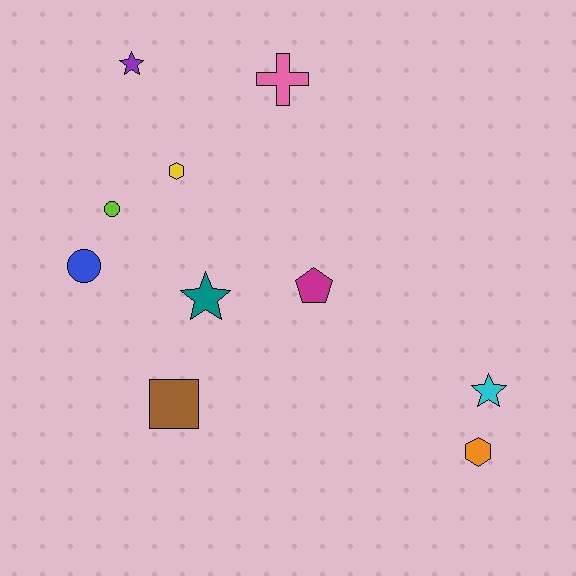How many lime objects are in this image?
There is 1 lime object.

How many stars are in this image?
There are 3 stars.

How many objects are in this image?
There are 10 objects.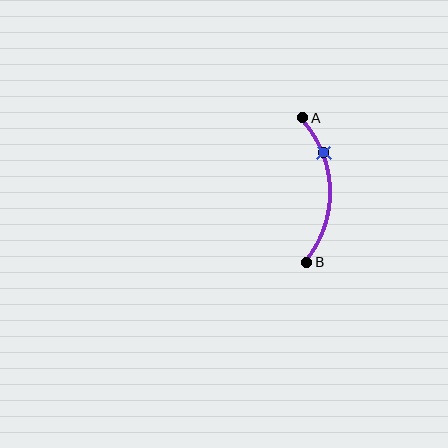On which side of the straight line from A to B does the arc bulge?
The arc bulges to the right of the straight line connecting A and B.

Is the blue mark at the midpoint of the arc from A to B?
No. The blue mark lies on the arc but is closer to endpoint A. The arc midpoint would be at the point on the curve equidistant along the arc from both A and B.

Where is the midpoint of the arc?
The arc midpoint is the point on the curve farthest from the straight line joining A and B. It sits to the right of that line.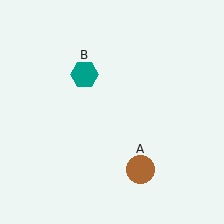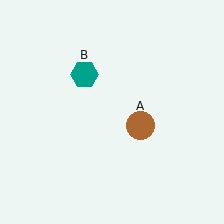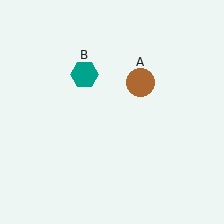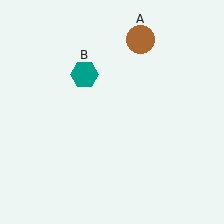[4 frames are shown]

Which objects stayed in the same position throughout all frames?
Teal hexagon (object B) remained stationary.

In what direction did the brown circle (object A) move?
The brown circle (object A) moved up.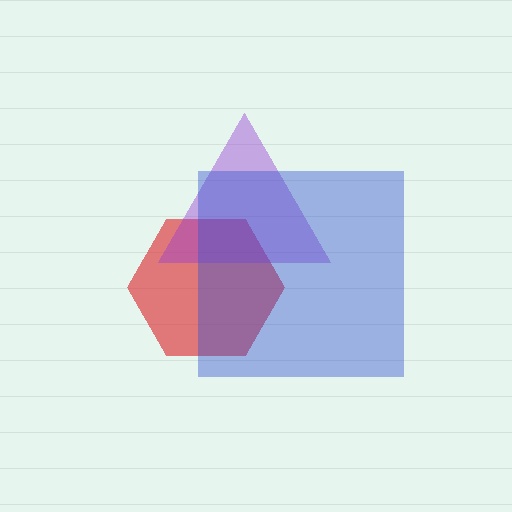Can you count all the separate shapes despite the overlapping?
Yes, there are 3 separate shapes.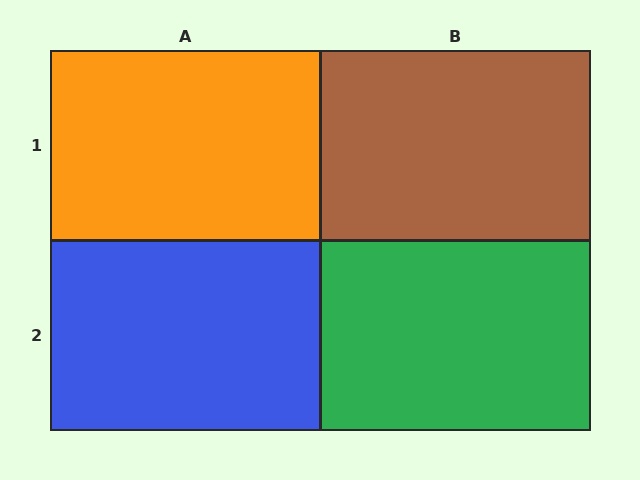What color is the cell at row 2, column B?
Green.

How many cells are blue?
1 cell is blue.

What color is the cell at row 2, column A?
Blue.